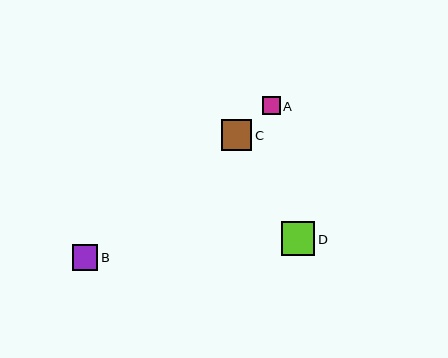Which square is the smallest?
Square A is the smallest with a size of approximately 18 pixels.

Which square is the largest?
Square D is the largest with a size of approximately 34 pixels.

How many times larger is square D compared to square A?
Square D is approximately 1.9 times the size of square A.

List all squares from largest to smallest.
From largest to smallest: D, C, B, A.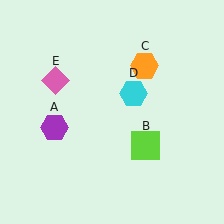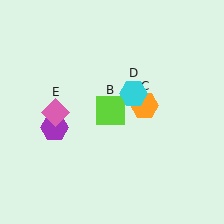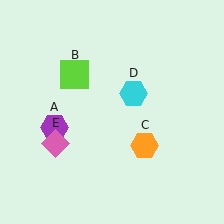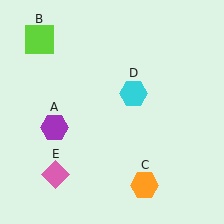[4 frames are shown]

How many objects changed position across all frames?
3 objects changed position: lime square (object B), orange hexagon (object C), pink diamond (object E).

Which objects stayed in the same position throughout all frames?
Purple hexagon (object A) and cyan hexagon (object D) remained stationary.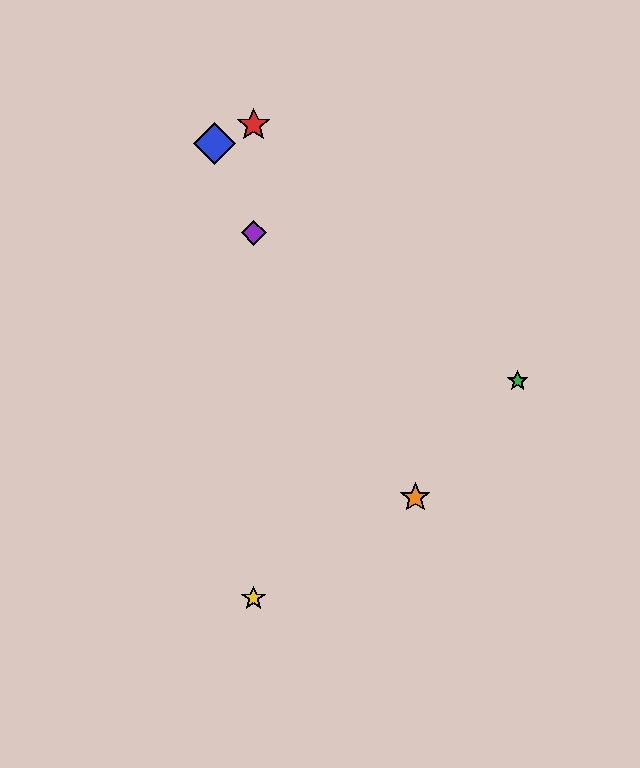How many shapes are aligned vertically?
3 shapes (the red star, the yellow star, the purple diamond) are aligned vertically.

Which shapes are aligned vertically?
The red star, the yellow star, the purple diamond are aligned vertically.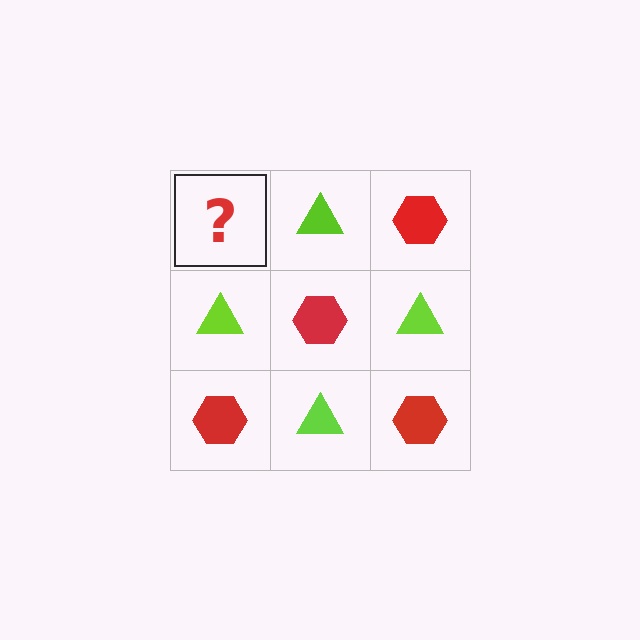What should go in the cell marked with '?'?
The missing cell should contain a red hexagon.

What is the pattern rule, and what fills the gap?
The rule is that it alternates red hexagon and lime triangle in a checkerboard pattern. The gap should be filled with a red hexagon.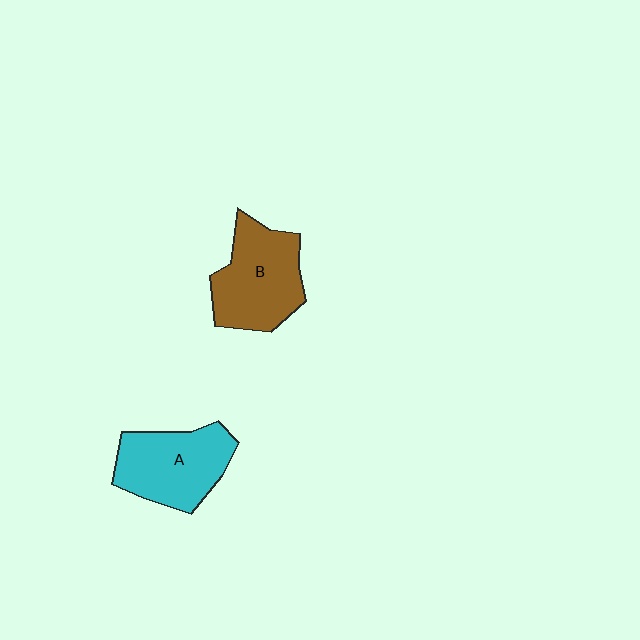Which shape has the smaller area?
Shape A (cyan).